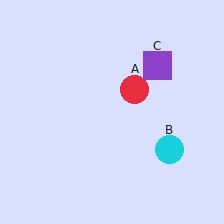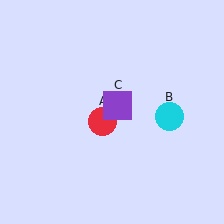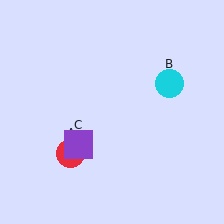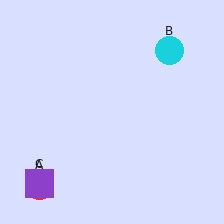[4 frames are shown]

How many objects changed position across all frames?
3 objects changed position: red circle (object A), cyan circle (object B), purple square (object C).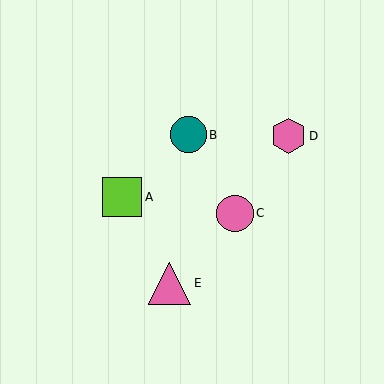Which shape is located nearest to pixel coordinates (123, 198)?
The lime square (labeled A) at (122, 197) is nearest to that location.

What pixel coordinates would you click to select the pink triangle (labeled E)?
Click at (170, 284) to select the pink triangle E.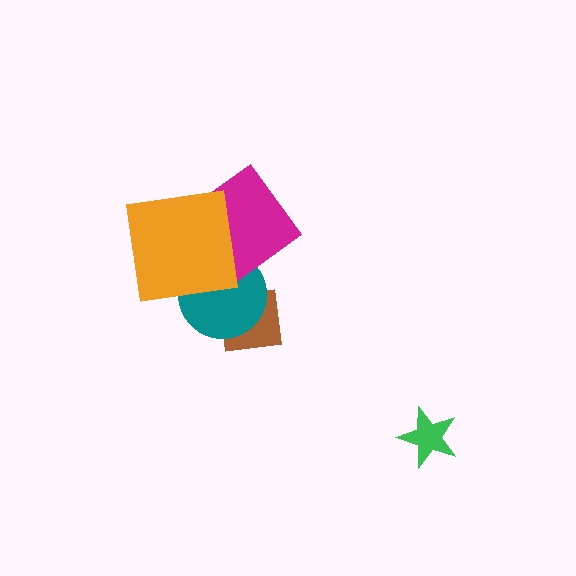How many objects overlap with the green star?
0 objects overlap with the green star.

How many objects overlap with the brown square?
1 object overlaps with the brown square.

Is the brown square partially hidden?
Yes, it is partially covered by another shape.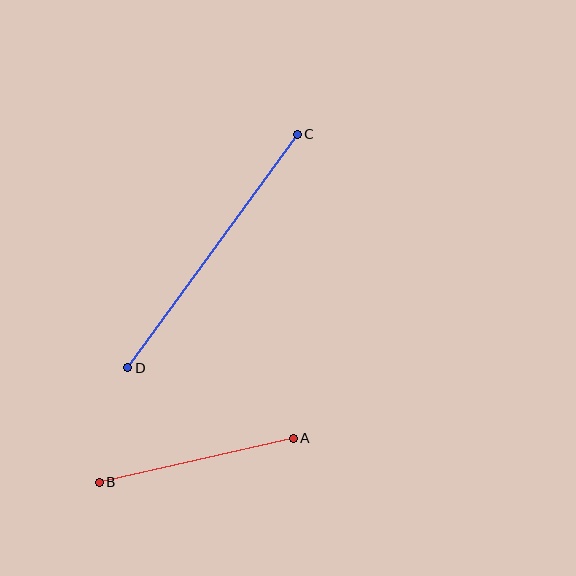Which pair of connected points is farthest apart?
Points C and D are farthest apart.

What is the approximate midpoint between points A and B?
The midpoint is at approximately (196, 460) pixels.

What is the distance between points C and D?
The distance is approximately 289 pixels.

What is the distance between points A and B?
The distance is approximately 199 pixels.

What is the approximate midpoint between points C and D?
The midpoint is at approximately (212, 251) pixels.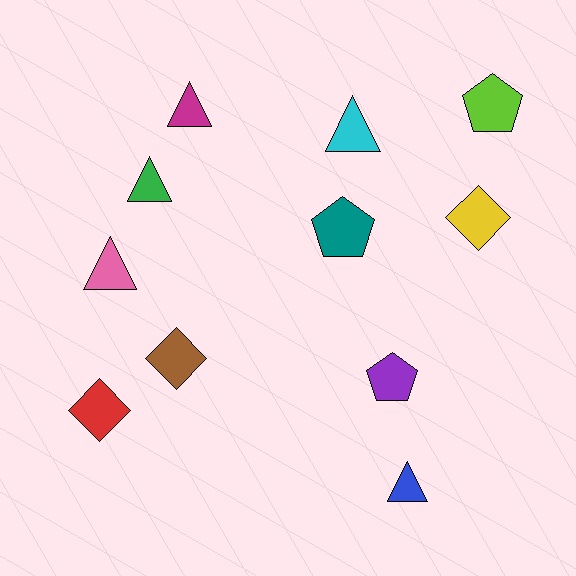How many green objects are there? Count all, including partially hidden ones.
There is 1 green object.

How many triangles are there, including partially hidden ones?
There are 5 triangles.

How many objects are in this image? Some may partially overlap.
There are 11 objects.